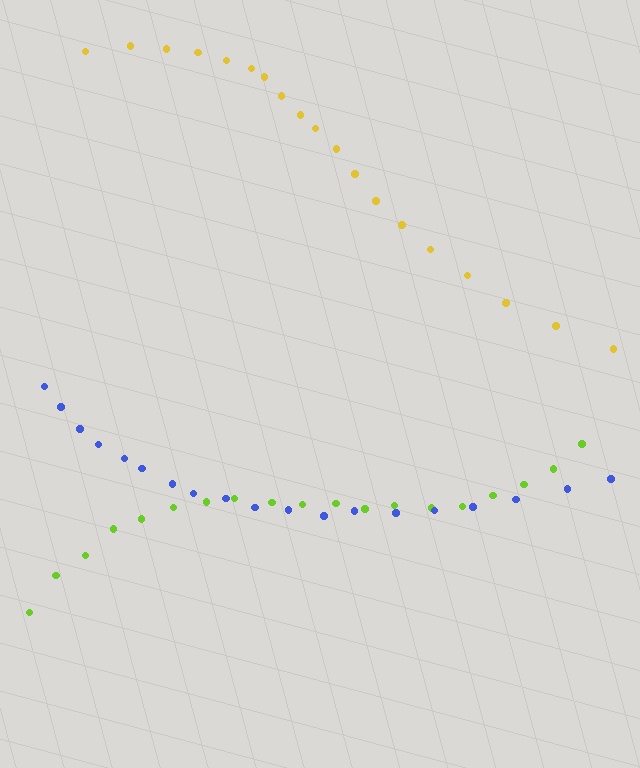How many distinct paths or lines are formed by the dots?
There are 3 distinct paths.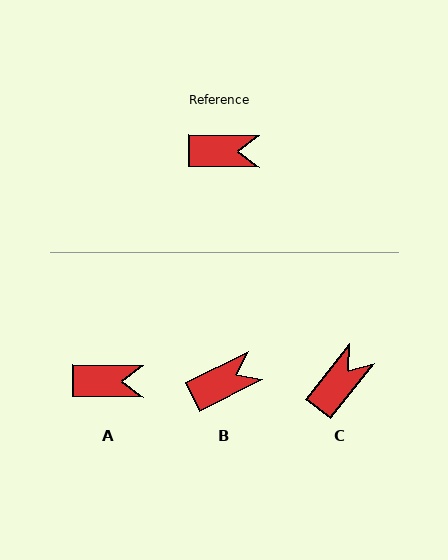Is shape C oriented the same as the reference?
No, it is off by about 53 degrees.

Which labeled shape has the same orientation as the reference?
A.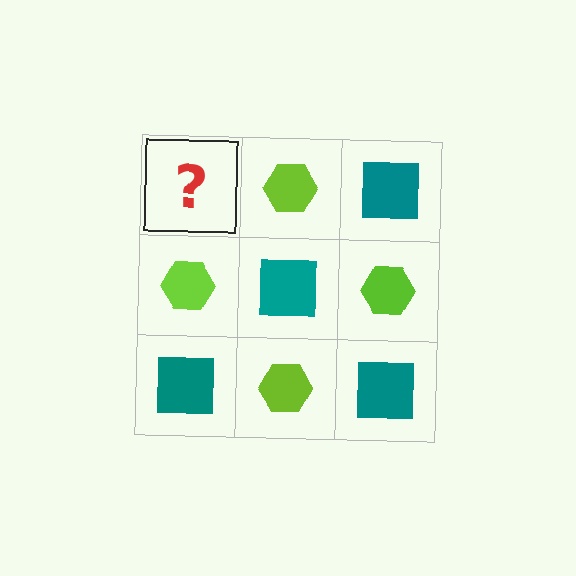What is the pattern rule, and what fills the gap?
The rule is that it alternates teal square and lime hexagon in a checkerboard pattern. The gap should be filled with a teal square.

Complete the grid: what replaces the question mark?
The question mark should be replaced with a teal square.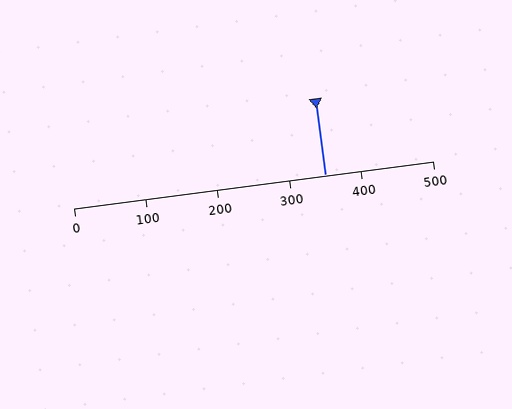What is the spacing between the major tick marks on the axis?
The major ticks are spaced 100 apart.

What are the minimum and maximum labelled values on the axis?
The axis runs from 0 to 500.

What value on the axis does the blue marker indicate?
The marker indicates approximately 350.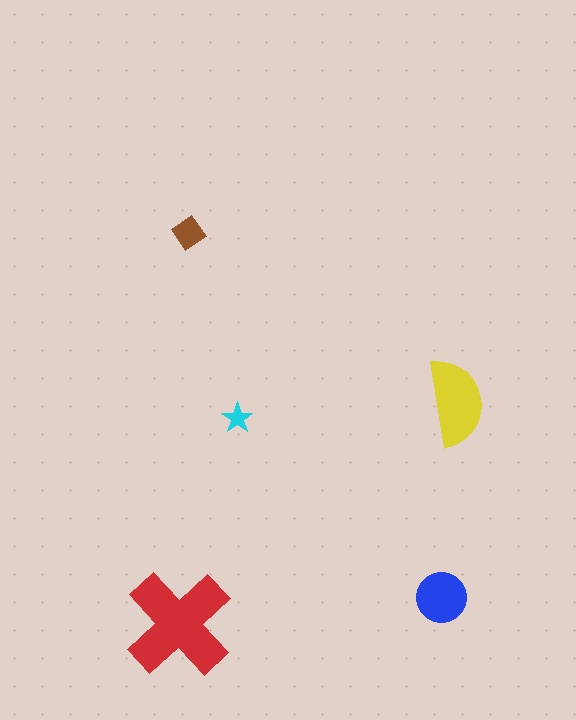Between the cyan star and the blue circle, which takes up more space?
The blue circle.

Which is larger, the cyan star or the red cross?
The red cross.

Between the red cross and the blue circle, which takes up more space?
The red cross.